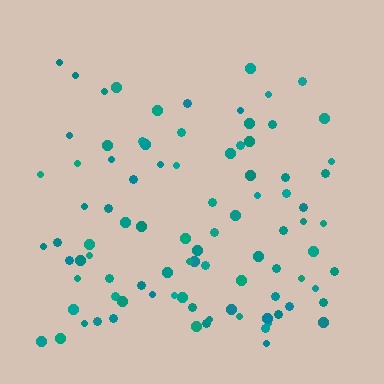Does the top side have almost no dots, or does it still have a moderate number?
Still a moderate number, just noticeably fewer than the bottom.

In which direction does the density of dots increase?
From top to bottom, with the bottom side densest.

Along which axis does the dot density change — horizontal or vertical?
Vertical.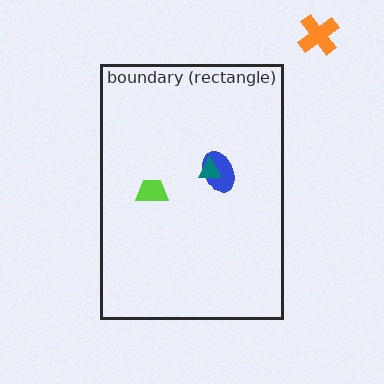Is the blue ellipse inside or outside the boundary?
Inside.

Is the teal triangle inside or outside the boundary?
Inside.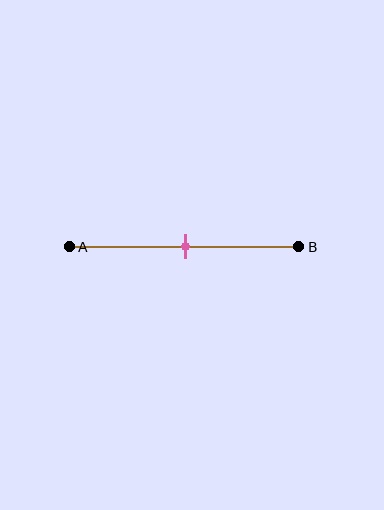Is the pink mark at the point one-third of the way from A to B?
No, the mark is at about 50% from A, not at the 33% one-third point.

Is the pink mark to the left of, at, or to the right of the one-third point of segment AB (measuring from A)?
The pink mark is to the right of the one-third point of segment AB.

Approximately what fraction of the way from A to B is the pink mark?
The pink mark is approximately 50% of the way from A to B.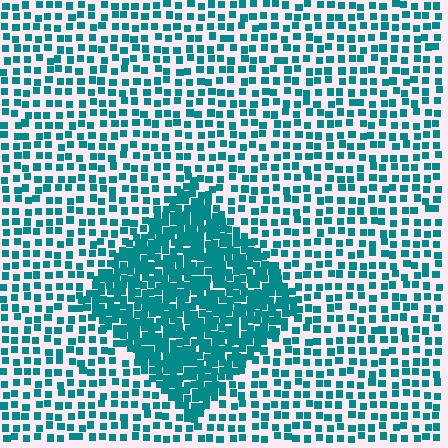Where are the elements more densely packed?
The elements are more densely packed inside the diamond boundary.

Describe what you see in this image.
The image contains small teal elements arranged at two different densities. A diamond-shaped region is visible where the elements are more densely packed than the surrounding area.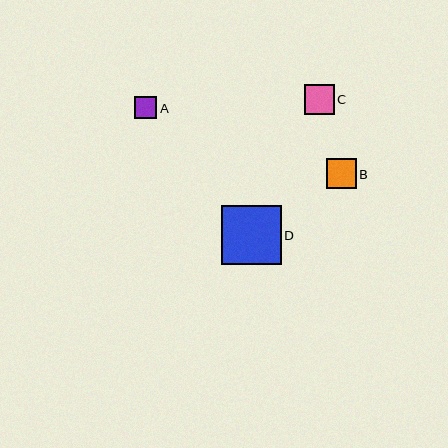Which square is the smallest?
Square A is the smallest with a size of approximately 22 pixels.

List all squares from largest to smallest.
From largest to smallest: D, C, B, A.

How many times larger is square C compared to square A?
Square C is approximately 1.4 times the size of square A.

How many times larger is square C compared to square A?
Square C is approximately 1.4 times the size of square A.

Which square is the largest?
Square D is the largest with a size of approximately 59 pixels.